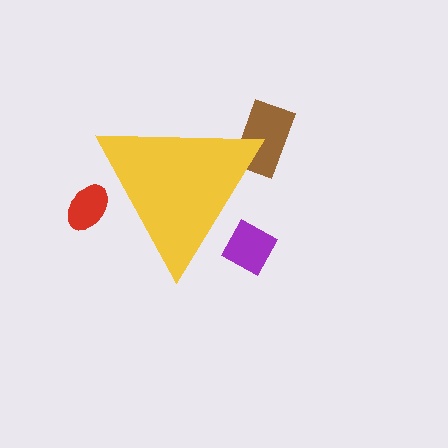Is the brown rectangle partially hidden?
Yes, the brown rectangle is partially hidden behind the yellow triangle.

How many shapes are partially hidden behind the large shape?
3 shapes are partially hidden.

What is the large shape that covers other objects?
A yellow triangle.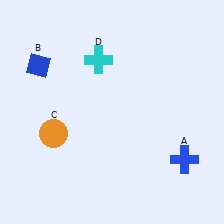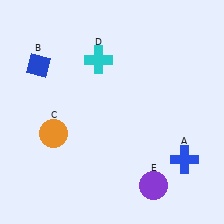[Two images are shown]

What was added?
A purple circle (E) was added in Image 2.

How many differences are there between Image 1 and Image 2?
There is 1 difference between the two images.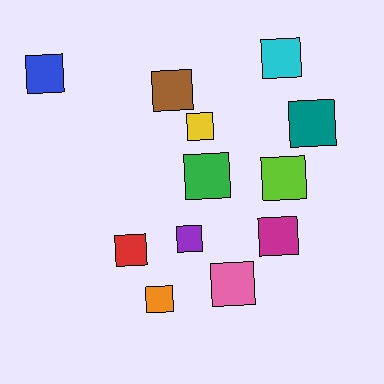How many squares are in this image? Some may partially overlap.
There are 12 squares.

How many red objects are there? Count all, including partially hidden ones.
There is 1 red object.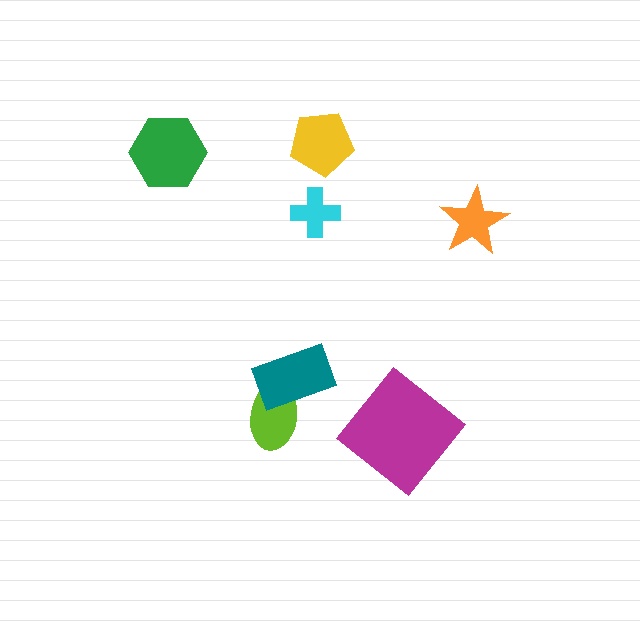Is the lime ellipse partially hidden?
Yes, it is partially covered by another shape.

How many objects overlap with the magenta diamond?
0 objects overlap with the magenta diamond.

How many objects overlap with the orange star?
0 objects overlap with the orange star.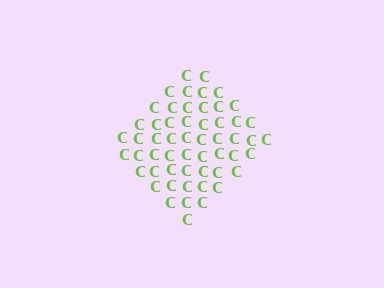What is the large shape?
The large shape is a diamond.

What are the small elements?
The small elements are letter C's.